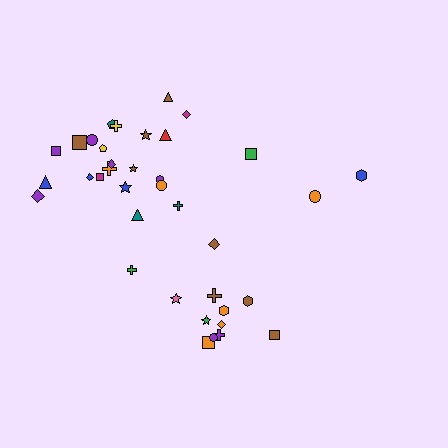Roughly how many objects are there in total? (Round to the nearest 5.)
Roughly 35 objects in total.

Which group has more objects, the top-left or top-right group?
The top-left group.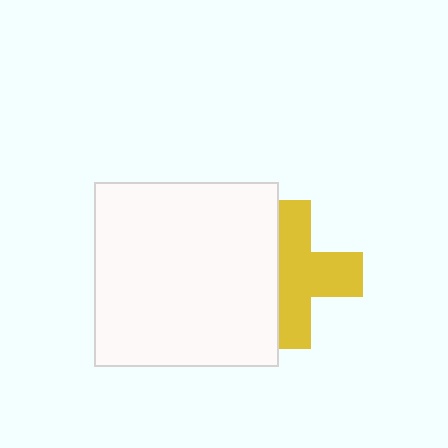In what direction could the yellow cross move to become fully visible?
The yellow cross could move right. That would shift it out from behind the white square entirely.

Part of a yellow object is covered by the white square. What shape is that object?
It is a cross.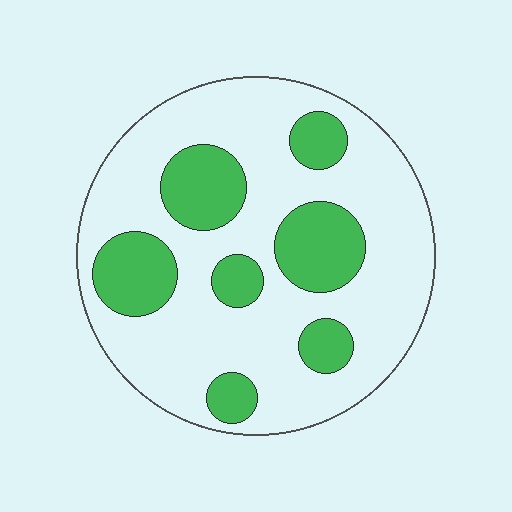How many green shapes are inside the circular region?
7.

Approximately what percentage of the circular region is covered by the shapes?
Approximately 25%.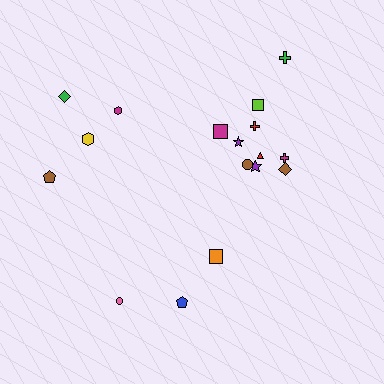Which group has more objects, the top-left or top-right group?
The top-right group.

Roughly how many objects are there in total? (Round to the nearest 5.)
Roughly 15 objects in total.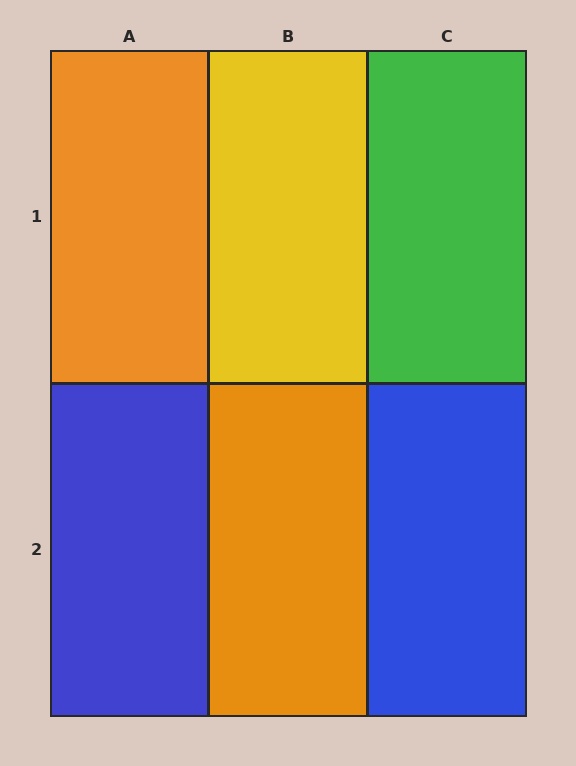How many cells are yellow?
1 cell is yellow.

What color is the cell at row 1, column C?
Green.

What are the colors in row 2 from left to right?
Blue, orange, blue.